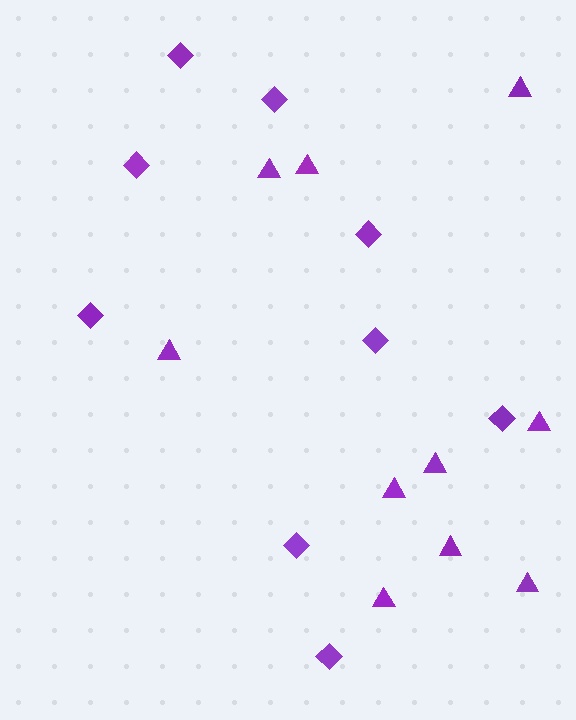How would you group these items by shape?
There are 2 groups: one group of triangles (10) and one group of diamonds (9).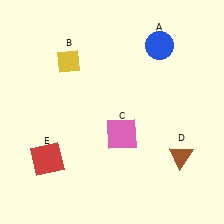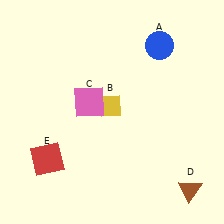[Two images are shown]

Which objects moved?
The objects that moved are: the yellow diamond (B), the pink square (C), the brown triangle (D).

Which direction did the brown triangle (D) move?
The brown triangle (D) moved down.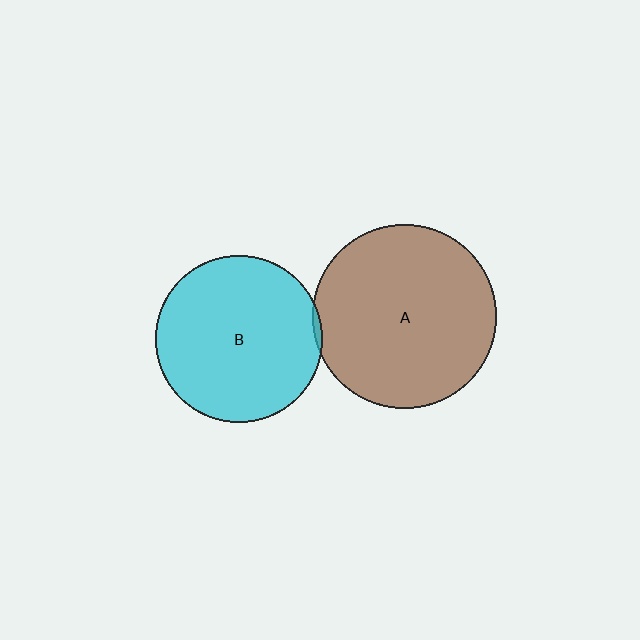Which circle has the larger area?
Circle A (brown).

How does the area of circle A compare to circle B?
Approximately 1.2 times.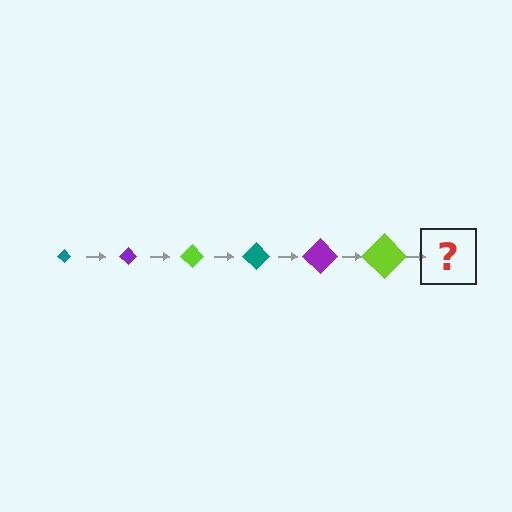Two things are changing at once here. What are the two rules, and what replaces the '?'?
The two rules are that the diamond grows larger each step and the color cycles through teal, purple, and lime. The '?' should be a teal diamond, larger than the previous one.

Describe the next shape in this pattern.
It should be a teal diamond, larger than the previous one.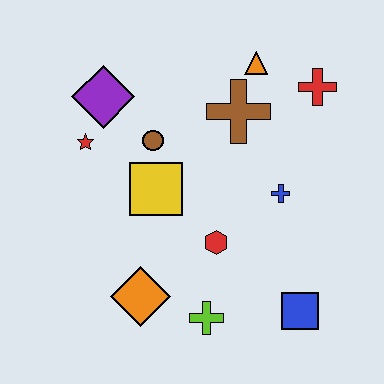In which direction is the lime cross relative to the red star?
The lime cross is below the red star.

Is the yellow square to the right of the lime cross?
No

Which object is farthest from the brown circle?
The blue square is farthest from the brown circle.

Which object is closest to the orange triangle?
The brown cross is closest to the orange triangle.